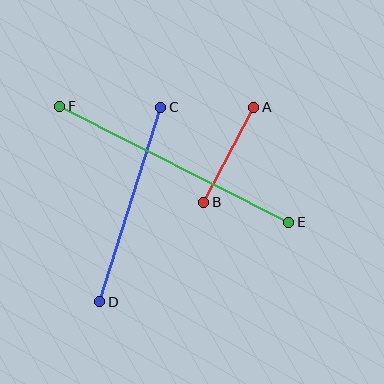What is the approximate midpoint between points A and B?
The midpoint is at approximately (229, 155) pixels.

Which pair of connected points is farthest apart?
Points E and F are farthest apart.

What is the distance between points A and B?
The distance is approximately 107 pixels.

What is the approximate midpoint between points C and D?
The midpoint is at approximately (130, 205) pixels.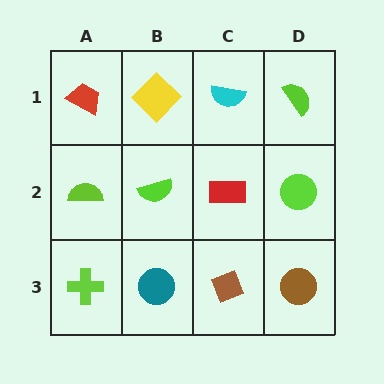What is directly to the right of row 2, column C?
A lime circle.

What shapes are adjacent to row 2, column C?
A cyan semicircle (row 1, column C), a brown diamond (row 3, column C), a lime semicircle (row 2, column B), a lime circle (row 2, column D).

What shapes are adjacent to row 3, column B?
A lime semicircle (row 2, column B), a lime cross (row 3, column A), a brown diamond (row 3, column C).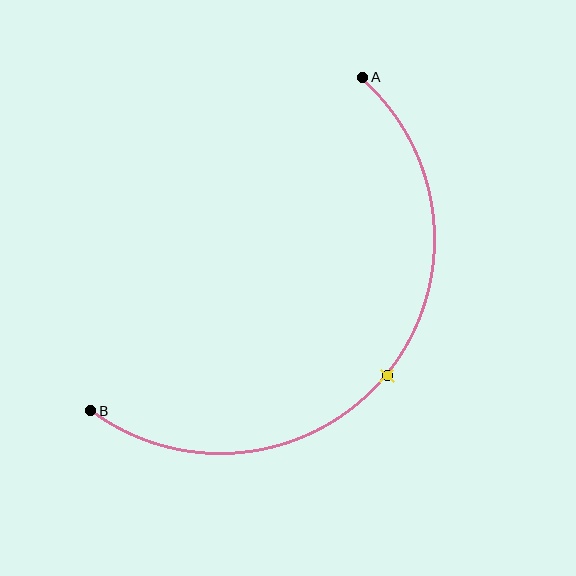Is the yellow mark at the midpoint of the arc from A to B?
Yes. The yellow mark lies on the arc at equal arc-length from both A and B — it is the arc midpoint.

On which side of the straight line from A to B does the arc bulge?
The arc bulges below and to the right of the straight line connecting A and B.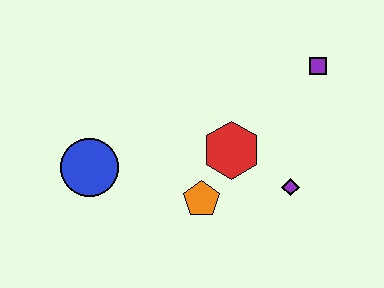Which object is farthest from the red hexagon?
The blue circle is farthest from the red hexagon.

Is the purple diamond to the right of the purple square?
No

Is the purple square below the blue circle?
No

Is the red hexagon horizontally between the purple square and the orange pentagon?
Yes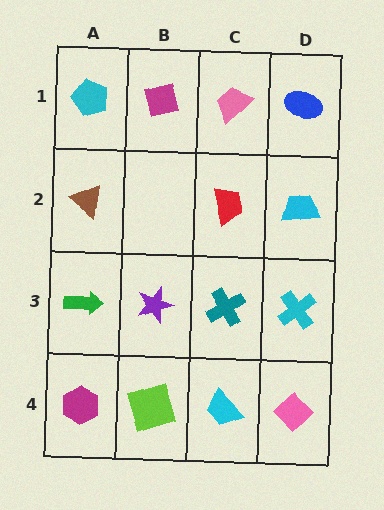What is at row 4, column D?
A pink diamond.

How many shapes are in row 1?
4 shapes.